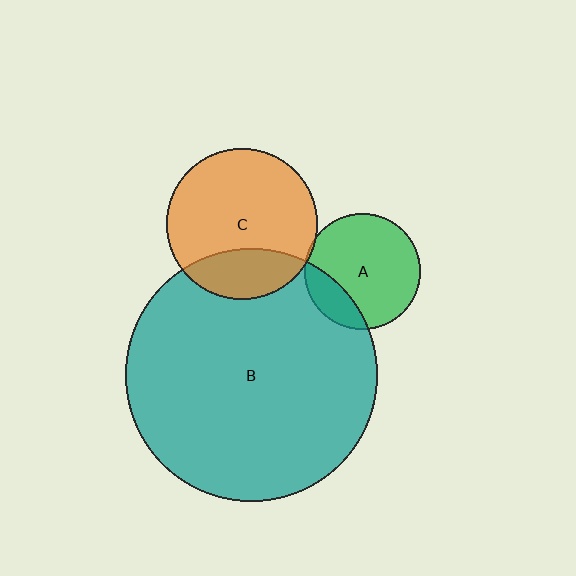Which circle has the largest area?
Circle B (teal).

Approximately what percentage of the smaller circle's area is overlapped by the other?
Approximately 25%.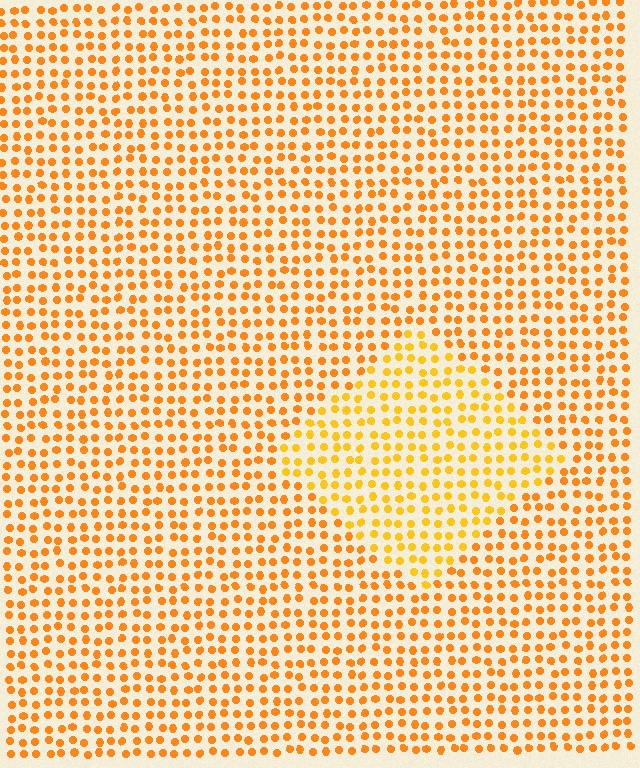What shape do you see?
I see a diamond.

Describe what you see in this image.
The image is filled with small orange elements in a uniform arrangement. A diamond-shaped region is visible where the elements are tinted to a slightly different hue, forming a subtle color boundary.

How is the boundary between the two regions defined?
The boundary is defined purely by a slight shift in hue (about 17 degrees). Spacing, size, and orientation are identical on both sides.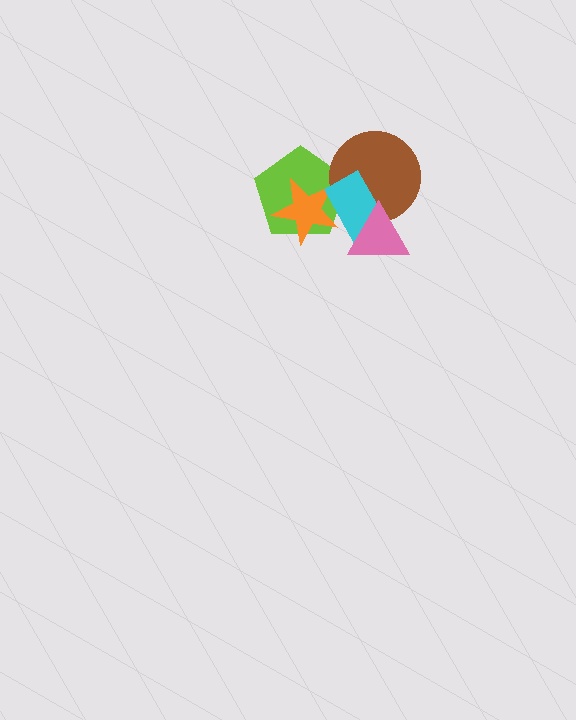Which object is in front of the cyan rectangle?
The pink triangle is in front of the cyan rectangle.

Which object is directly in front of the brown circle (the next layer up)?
The cyan rectangle is directly in front of the brown circle.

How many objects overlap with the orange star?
2 objects overlap with the orange star.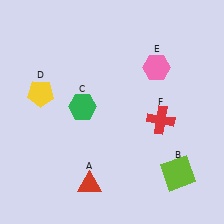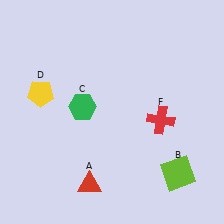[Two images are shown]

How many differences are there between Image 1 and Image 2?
There is 1 difference between the two images.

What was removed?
The pink hexagon (E) was removed in Image 2.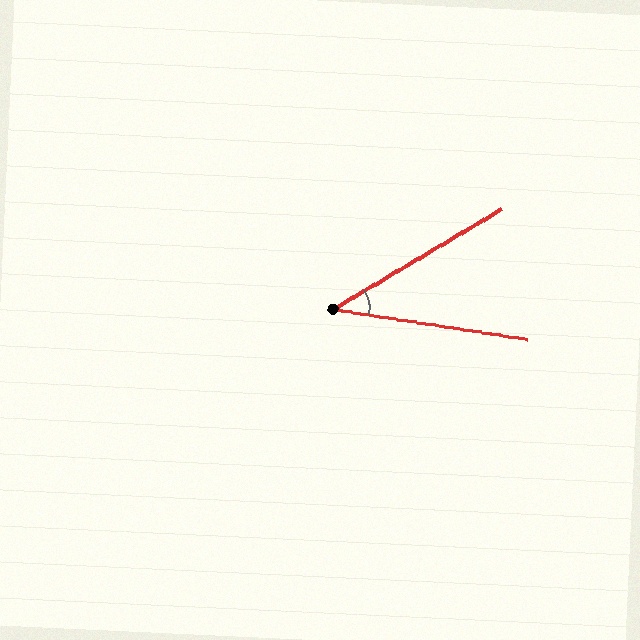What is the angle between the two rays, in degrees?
Approximately 40 degrees.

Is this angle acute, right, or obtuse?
It is acute.